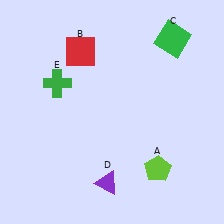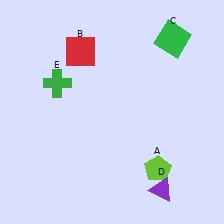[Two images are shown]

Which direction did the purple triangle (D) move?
The purple triangle (D) moved right.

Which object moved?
The purple triangle (D) moved right.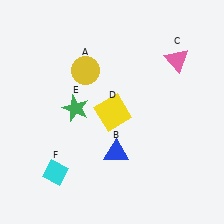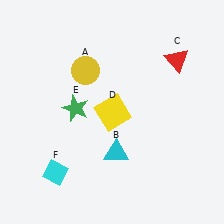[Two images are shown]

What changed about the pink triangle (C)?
In Image 1, C is pink. In Image 2, it changed to red.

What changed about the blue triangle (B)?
In Image 1, B is blue. In Image 2, it changed to cyan.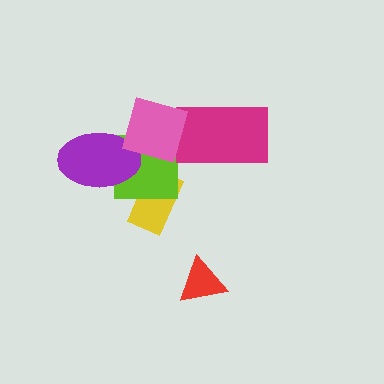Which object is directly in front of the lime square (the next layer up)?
The purple ellipse is directly in front of the lime square.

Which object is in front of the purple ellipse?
The pink diamond is in front of the purple ellipse.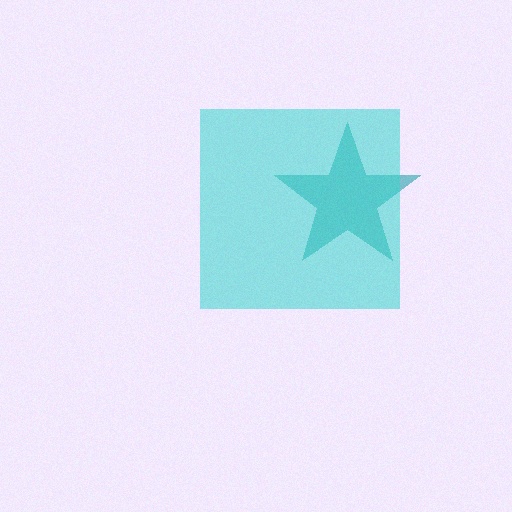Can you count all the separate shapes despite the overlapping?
Yes, there are 2 separate shapes.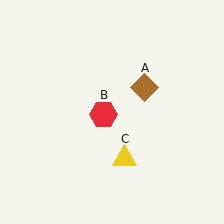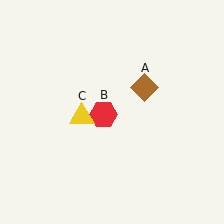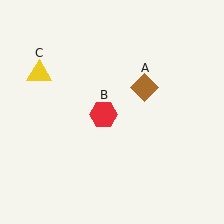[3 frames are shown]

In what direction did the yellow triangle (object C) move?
The yellow triangle (object C) moved up and to the left.